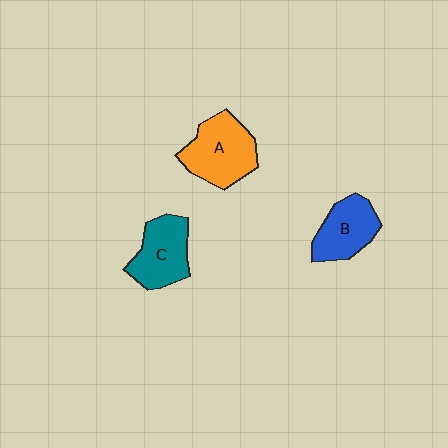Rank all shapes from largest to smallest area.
From largest to smallest: A (orange), C (teal), B (blue).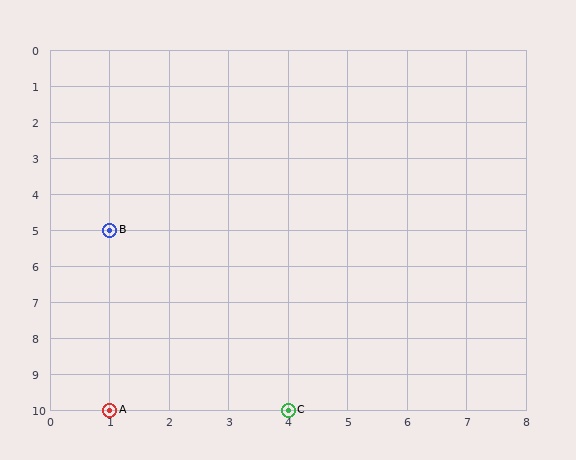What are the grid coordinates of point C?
Point C is at grid coordinates (4, 10).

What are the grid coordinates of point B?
Point B is at grid coordinates (1, 5).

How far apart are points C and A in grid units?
Points C and A are 3 columns apart.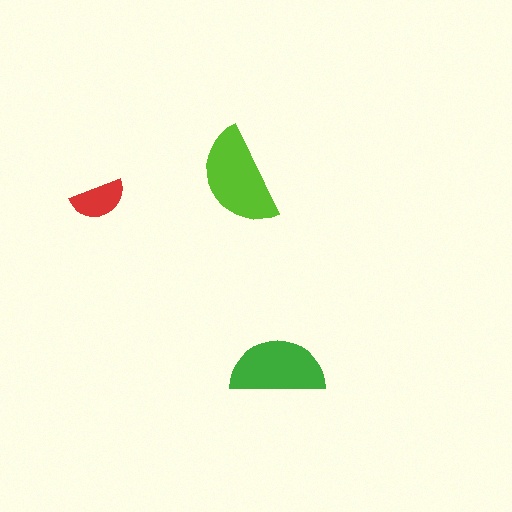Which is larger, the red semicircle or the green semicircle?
The green one.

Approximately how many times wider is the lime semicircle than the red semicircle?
About 2 times wider.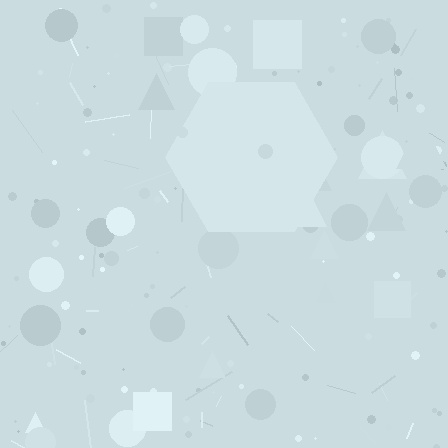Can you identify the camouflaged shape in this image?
The camouflaged shape is a hexagon.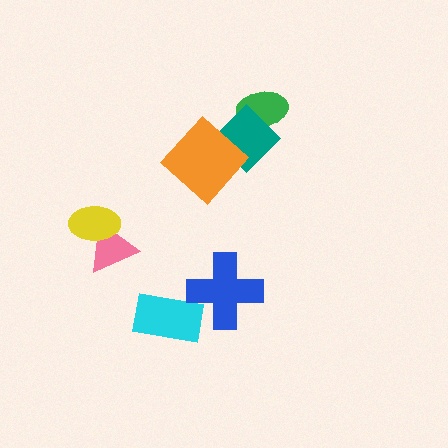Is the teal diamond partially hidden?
Yes, it is partially covered by another shape.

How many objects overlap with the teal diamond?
2 objects overlap with the teal diamond.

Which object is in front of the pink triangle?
The yellow ellipse is in front of the pink triangle.